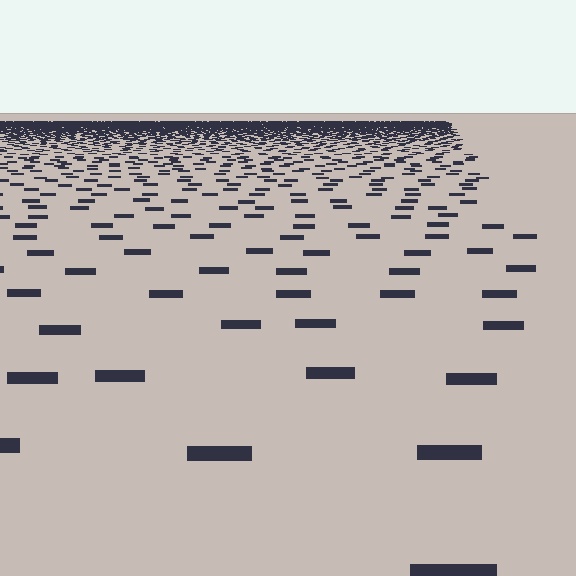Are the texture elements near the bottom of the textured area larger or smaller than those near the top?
Larger. Near the bottom, elements are closer to the viewer and appear at a bigger on-screen size.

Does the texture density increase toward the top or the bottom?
Density increases toward the top.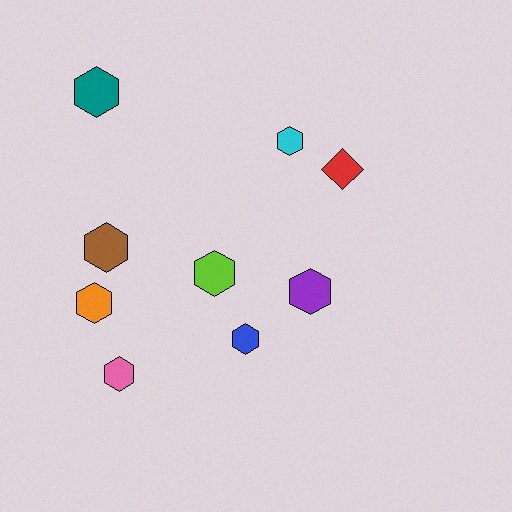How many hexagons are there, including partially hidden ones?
There are 8 hexagons.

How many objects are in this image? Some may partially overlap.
There are 9 objects.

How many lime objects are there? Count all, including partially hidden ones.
There is 1 lime object.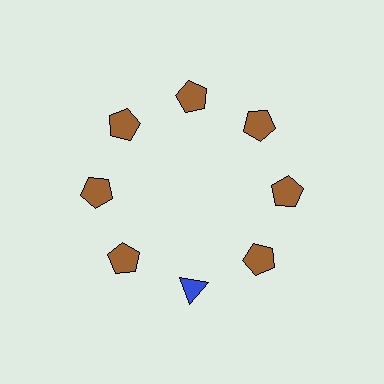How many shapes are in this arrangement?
There are 8 shapes arranged in a ring pattern.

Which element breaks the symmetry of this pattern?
The blue triangle at roughly the 6 o'clock position breaks the symmetry. All other shapes are brown pentagons.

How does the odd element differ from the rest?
It differs in both color (blue instead of brown) and shape (triangle instead of pentagon).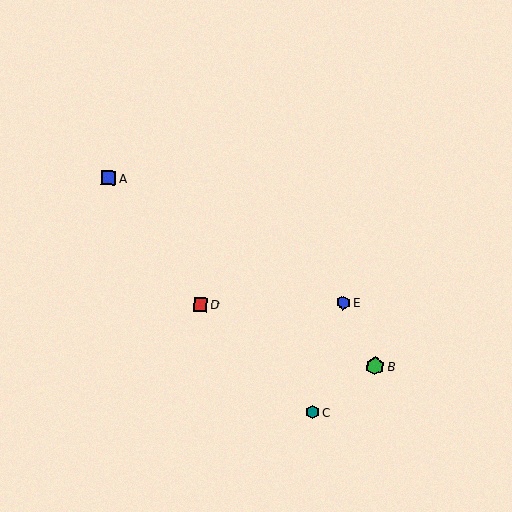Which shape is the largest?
The green hexagon (labeled B) is the largest.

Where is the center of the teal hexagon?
The center of the teal hexagon is at (312, 412).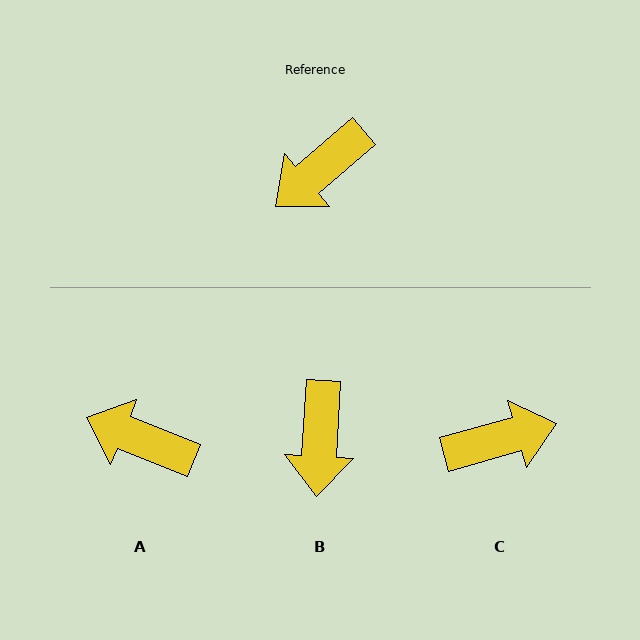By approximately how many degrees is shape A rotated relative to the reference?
Approximately 62 degrees clockwise.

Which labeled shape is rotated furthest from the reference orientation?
C, about 155 degrees away.